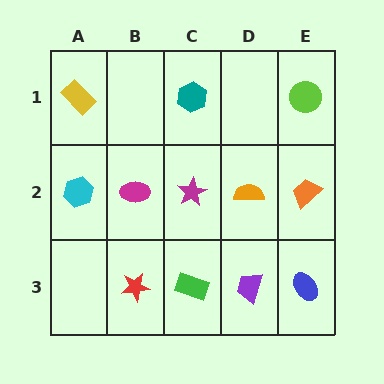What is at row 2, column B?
A magenta ellipse.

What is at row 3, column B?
A red star.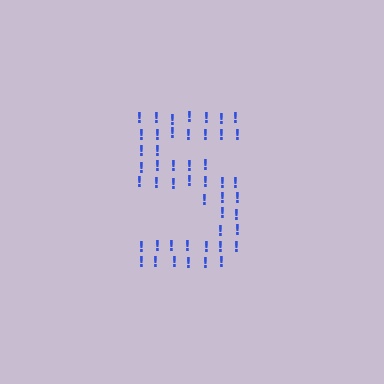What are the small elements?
The small elements are exclamation marks.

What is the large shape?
The large shape is the digit 5.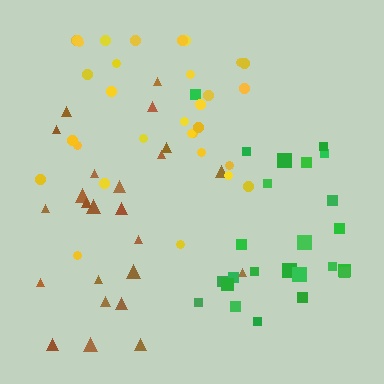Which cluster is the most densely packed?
Green.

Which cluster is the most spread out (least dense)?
Brown.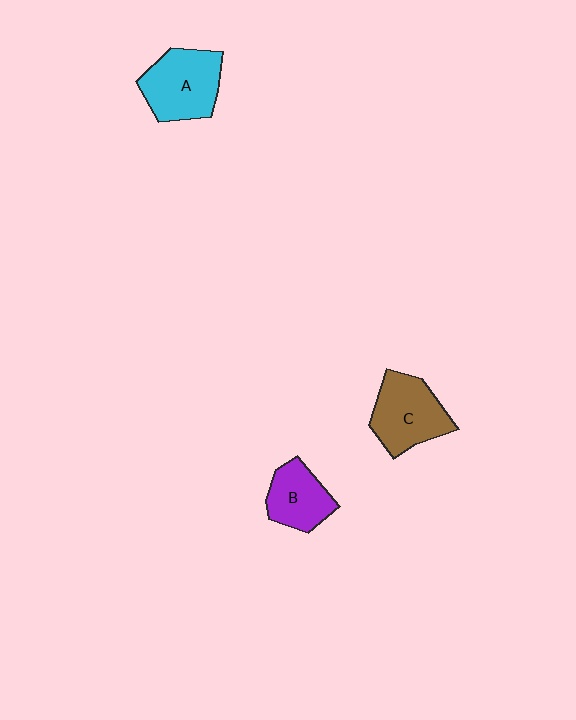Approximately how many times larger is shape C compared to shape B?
Approximately 1.4 times.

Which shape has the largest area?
Shape A (cyan).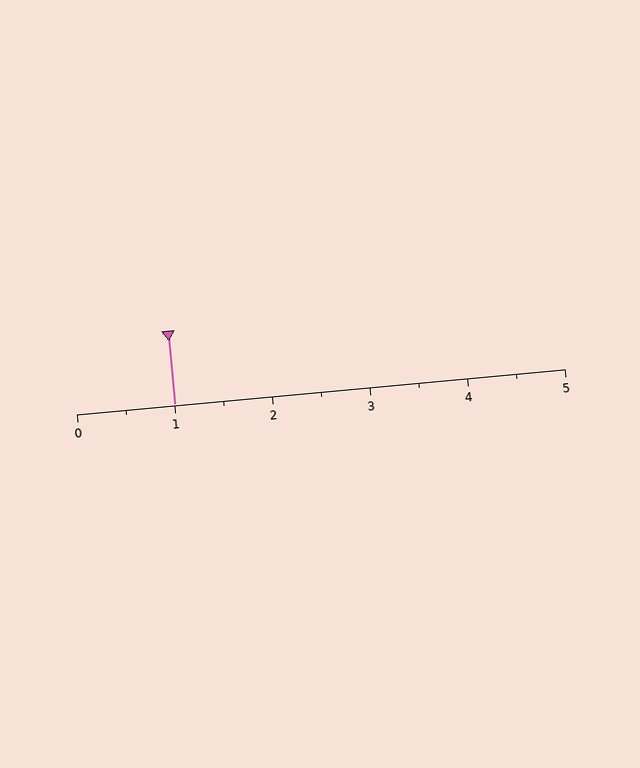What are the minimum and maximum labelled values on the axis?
The axis runs from 0 to 5.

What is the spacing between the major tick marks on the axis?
The major ticks are spaced 1 apart.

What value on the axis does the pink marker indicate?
The marker indicates approximately 1.